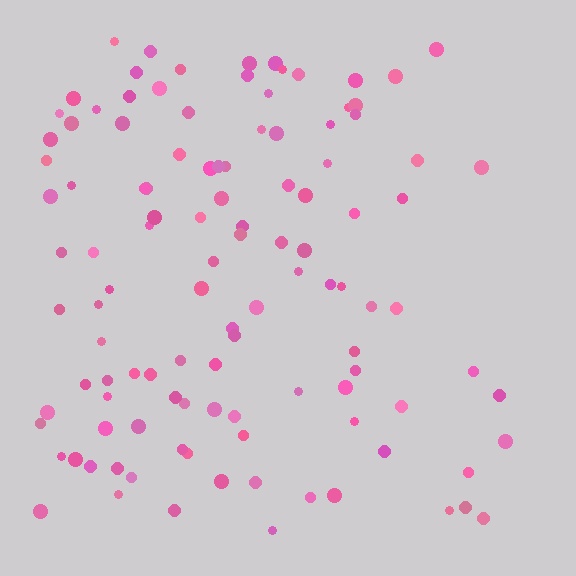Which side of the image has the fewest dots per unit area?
The right.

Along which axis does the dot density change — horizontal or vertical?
Horizontal.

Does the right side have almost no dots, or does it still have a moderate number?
Still a moderate number, just noticeably fewer than the left.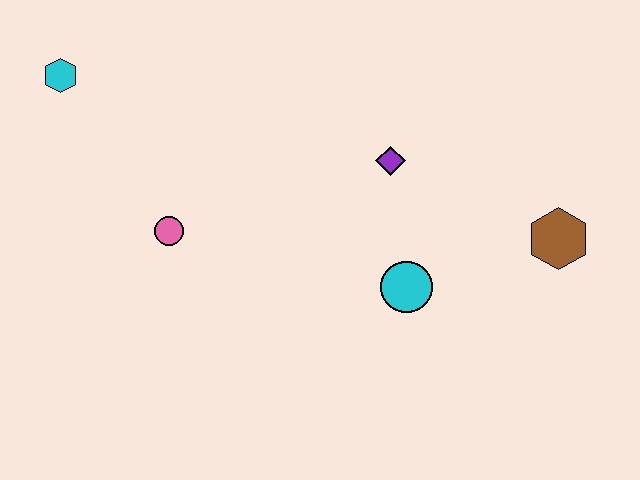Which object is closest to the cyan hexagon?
The pink circle is closest to the cyan hexagon.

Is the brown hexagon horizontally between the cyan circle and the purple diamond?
No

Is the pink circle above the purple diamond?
No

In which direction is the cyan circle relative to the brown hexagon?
The cyan circle is to the left of the brown hexagon.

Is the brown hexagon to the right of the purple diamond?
Yes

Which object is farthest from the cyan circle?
The cyan hexagon is farthest from the cyan circle.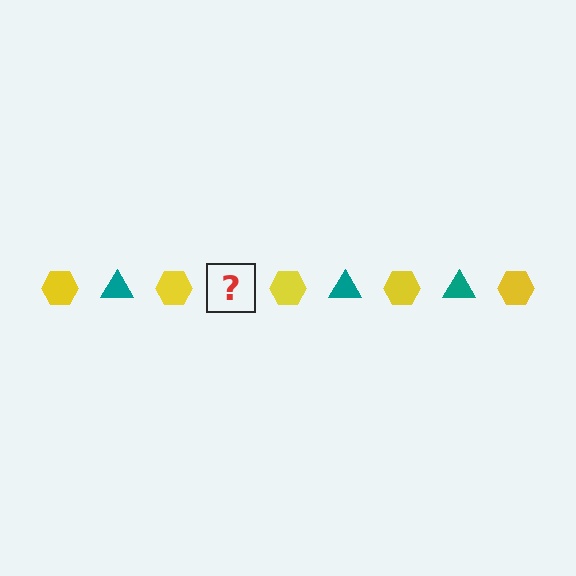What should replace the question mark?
The question mark should be replaced with a teal triangle.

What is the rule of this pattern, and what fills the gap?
The rule is that the pattern alternates between yellow hexagon and teal triangle. The gap should be filled with a teal triangle.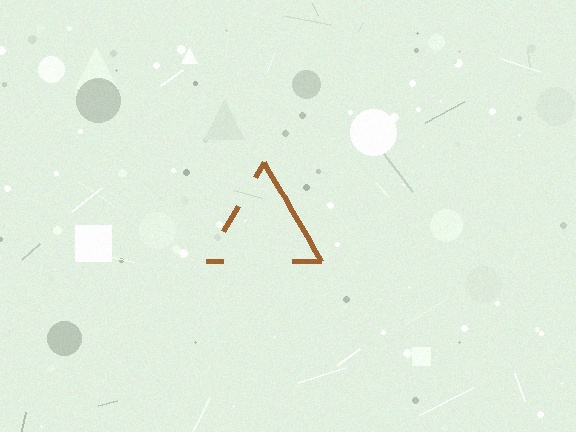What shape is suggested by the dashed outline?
The dashed outline suggests a triangle.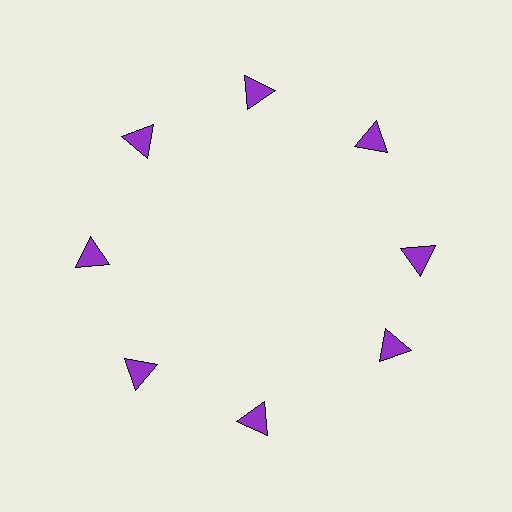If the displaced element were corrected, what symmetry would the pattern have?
It would have 8-fold rotational symmetry — the pattern would map onto itself every 45 degrees.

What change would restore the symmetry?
The symmetry would be restored by rotating it back into even spacing with its neighbors so that all 8 triangles sit at equal angles and equal distance from the center.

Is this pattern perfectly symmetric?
No. The 8 purple triangles are arranged in a ring, but one element near the 4 o'clock position is rotated out of alignment along the ring, breaking the 8-fold rotational symmetry.